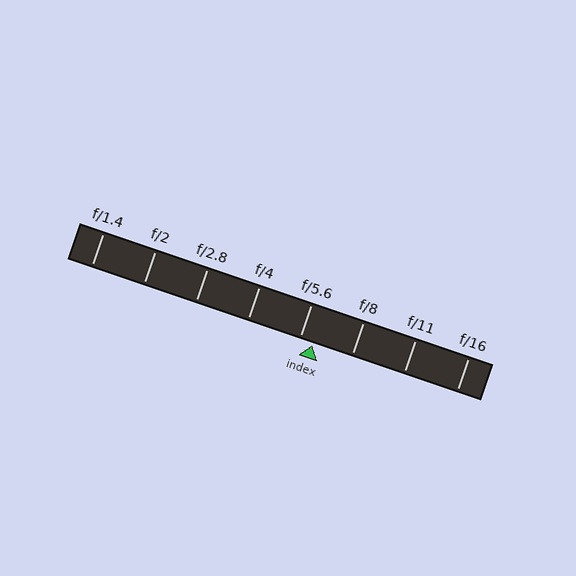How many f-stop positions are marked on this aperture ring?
There are 8 f-stop positions marked.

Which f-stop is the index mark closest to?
The index mark is closest to f/5.6.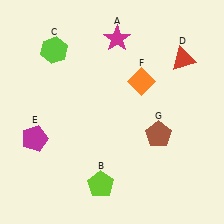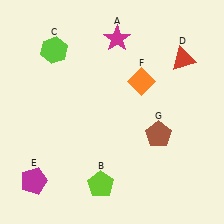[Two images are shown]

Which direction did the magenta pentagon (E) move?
The magenta pentagon (E) moved down.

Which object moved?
The magenta pentagon (E) moved down.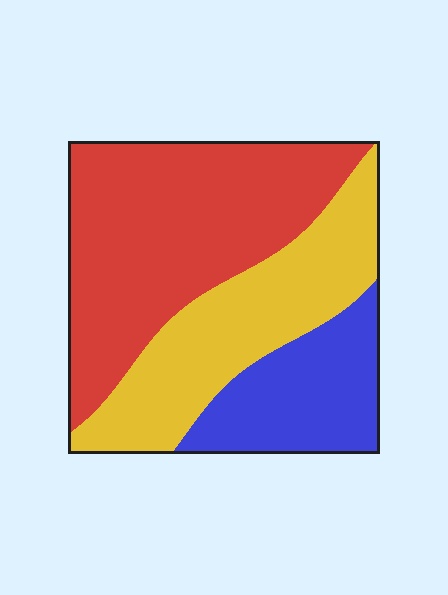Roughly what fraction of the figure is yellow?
Yellow takes up about one third (1/3) of the figure.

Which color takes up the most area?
Red, at roughly 45%.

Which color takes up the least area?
Blue, at roughly 20%.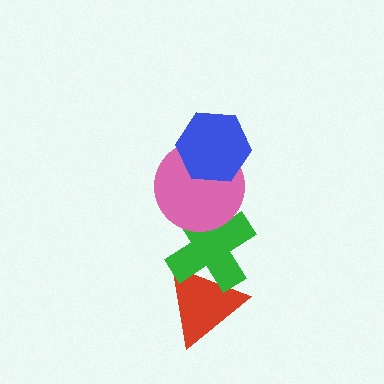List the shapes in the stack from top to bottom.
From top to bottom: the blue hexagon, the pink circle, the green cross, the red triangle.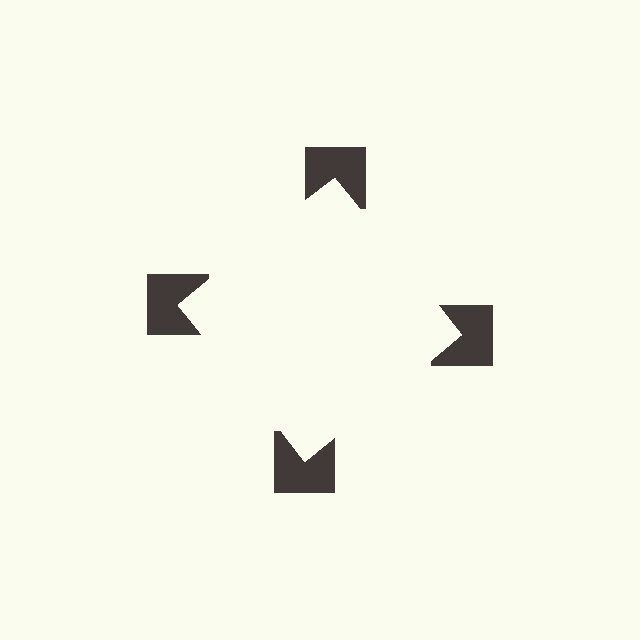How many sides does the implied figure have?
4 sides.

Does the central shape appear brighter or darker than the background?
It typically appears slightly brighter than the background, even though no actual brightness change is drawn.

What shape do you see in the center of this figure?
An illusory square — its edges are inferred from the aligned wedge cuts in the notched squares, not physically drawn.